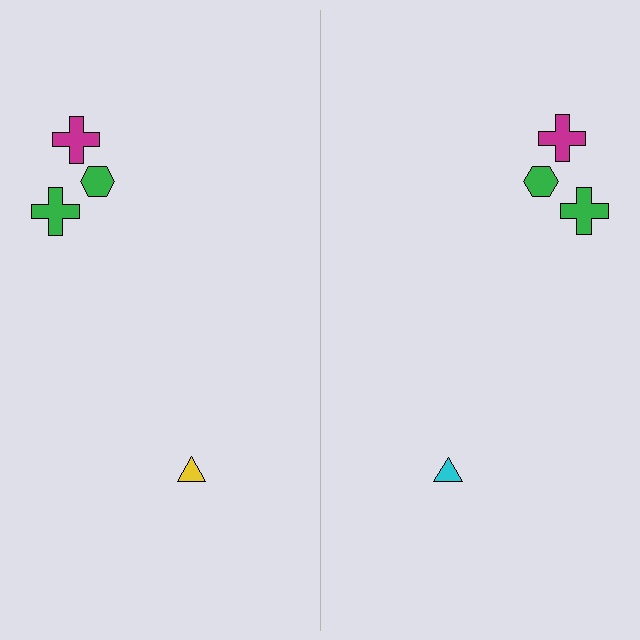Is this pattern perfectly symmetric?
No, the pattern is not perfectly symmetric. The cyan triangle on the right side breaks the symmetry — its mirror counterpart is yellow.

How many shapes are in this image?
There are 8 shapes in this image.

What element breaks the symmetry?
The cyan triangle on the right side breaks the symmetry — its mirror counterpart is yellow.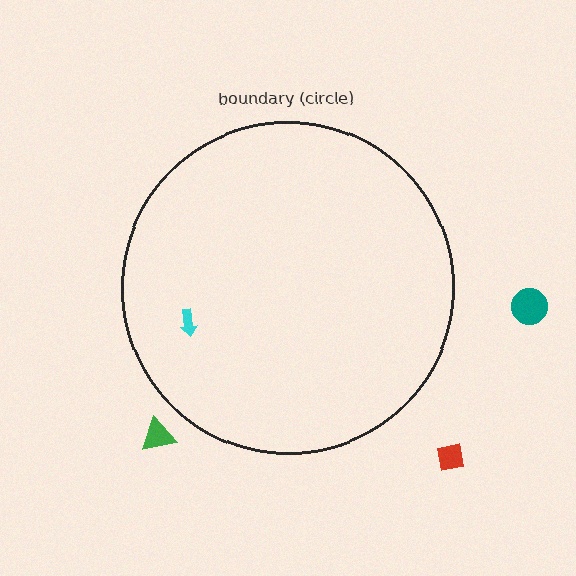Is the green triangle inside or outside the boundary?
Outside.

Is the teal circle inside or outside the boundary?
Outside.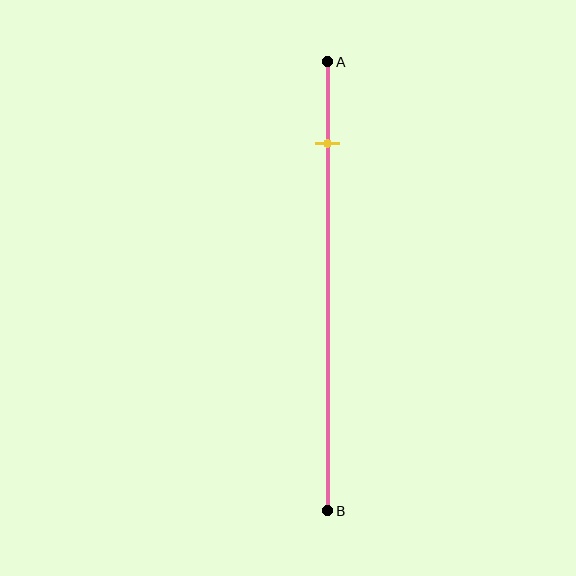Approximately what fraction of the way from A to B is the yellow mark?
The yellow mark is approximately 20% of the way from A to B.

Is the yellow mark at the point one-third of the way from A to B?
No, the mark is at about 20% from A, not at the 33% one-third point.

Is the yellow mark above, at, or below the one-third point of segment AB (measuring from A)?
The yellow mark is above the one-third point of segment AB.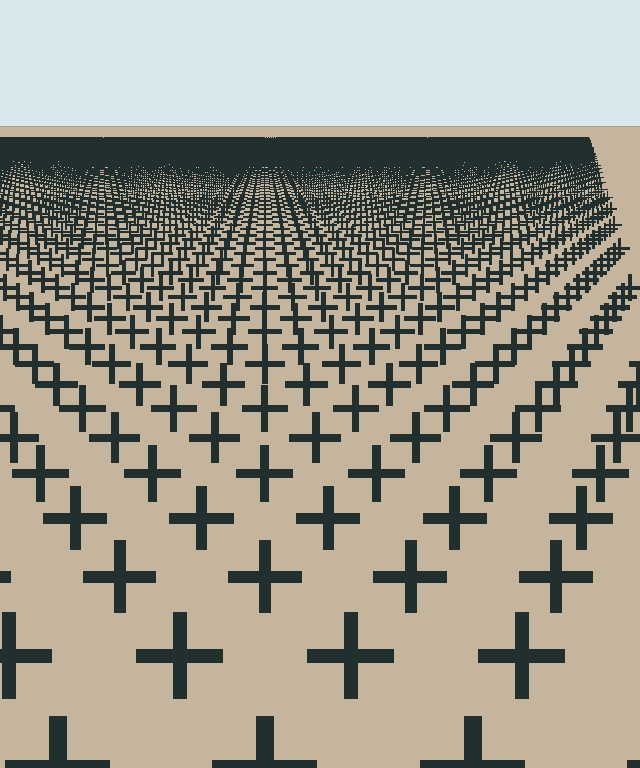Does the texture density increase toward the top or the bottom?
Density increases toward the top.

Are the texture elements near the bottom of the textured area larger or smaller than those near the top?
Larger. Near the bottom, elements are closer to the viewer and appear at a bigger on-screen size.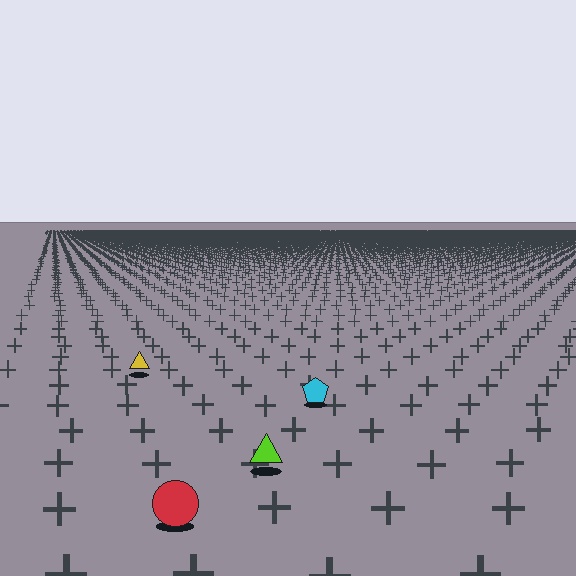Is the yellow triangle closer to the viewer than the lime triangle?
No. The lime triangle is closer — you can tell from the texture gradient: the ground texture is coarser near it.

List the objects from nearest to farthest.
From nearest to farthest: the red circle, the lime triangle, the cyan pentagon, the yellow triangle.